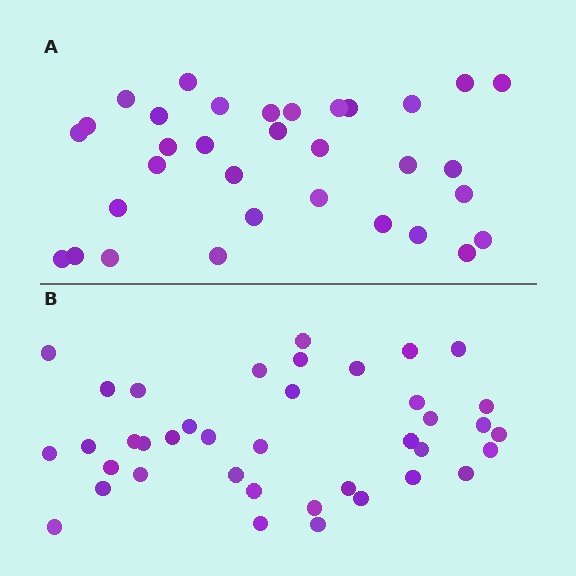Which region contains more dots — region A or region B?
Region B (the bottom region) has more dots.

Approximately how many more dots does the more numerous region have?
Region B has about 6 more dots than region A.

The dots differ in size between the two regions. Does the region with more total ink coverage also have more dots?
No. Region A has more total ink coverage because its dots are larger, but region B actually contains more individual dots. Total area can be misleading — the number of items is what matters here.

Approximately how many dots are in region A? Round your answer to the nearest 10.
About 30 dots. (The exact count is 33, which rounds to 30.)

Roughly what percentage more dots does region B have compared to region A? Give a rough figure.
About 20% more.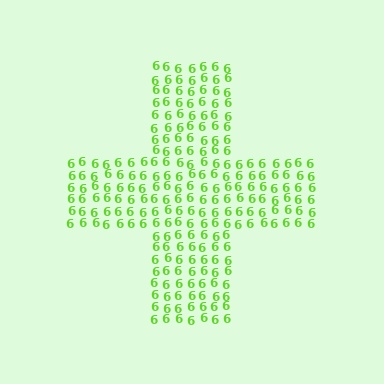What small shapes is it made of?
It is made of small digit 6's.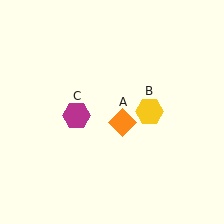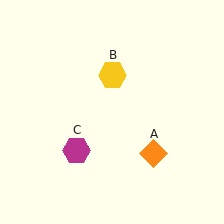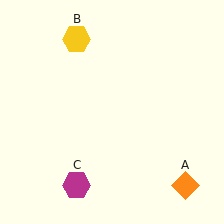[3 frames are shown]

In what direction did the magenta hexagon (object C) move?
The magenta hexagon (object C) moved down.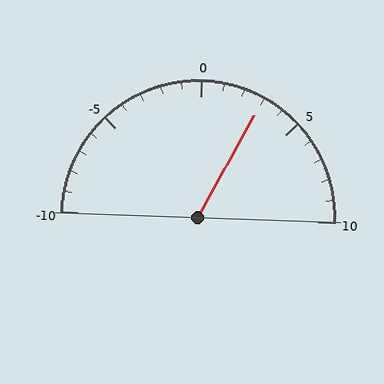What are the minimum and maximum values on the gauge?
The gauge ranges from -10 to 10.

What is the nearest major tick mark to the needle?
The nearest major tick mark is 5.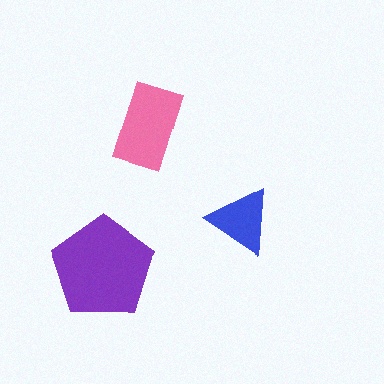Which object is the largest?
The purple pentagon.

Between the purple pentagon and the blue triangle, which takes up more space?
The purple pentagon.